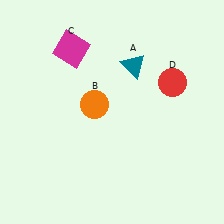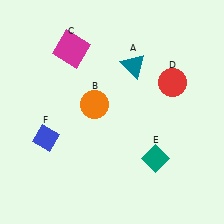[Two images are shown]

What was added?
A teal diamond (E), a blue diamond (F) were added in Image 2.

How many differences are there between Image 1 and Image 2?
There are 2 differences between the two images.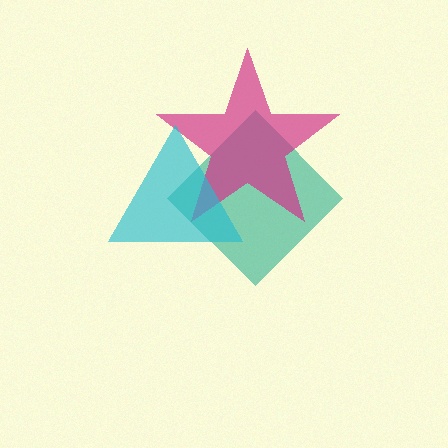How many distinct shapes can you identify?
There are 3 distinct shapes: a teal diamond, a magenta star, a cyan triangle.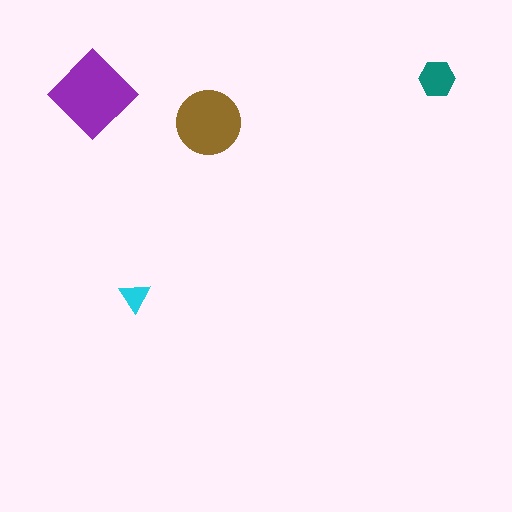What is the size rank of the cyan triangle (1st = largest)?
4th.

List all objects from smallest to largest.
The cyan triangle, the teal hexagon, the brown circle, the purple diamond.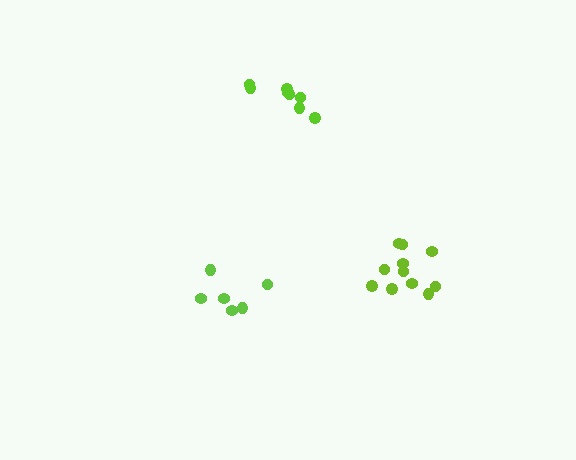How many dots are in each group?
Group 1: 6 dots, Group 2: 8 dots, Group 3: 11 dots (25 total).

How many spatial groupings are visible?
There are 3 spatial groupings.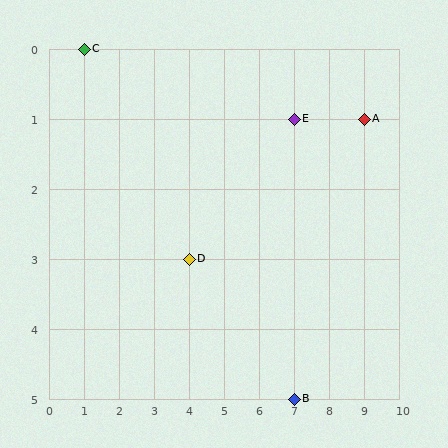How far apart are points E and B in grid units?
Points E and B are 4 rows apart.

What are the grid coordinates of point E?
Point E is at grid coordinates (7, 1).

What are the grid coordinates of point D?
Point D is at grid coordinates (4, 3).